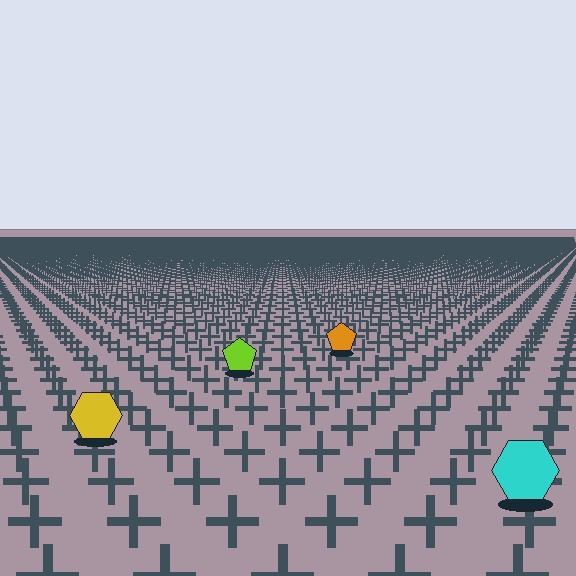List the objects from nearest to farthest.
From nearest to farthest: the cyan hexagon, the yellow hexagon, the lime pentagon, the orange pentagon.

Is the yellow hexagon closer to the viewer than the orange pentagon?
Yes. The yellow hexagon is closer — you can tell from the texture gradient: the ground texture is coarser near it.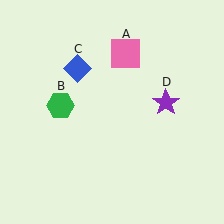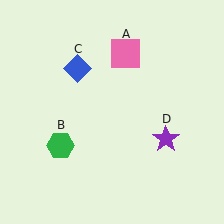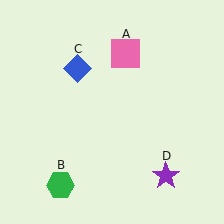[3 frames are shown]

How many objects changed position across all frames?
2 objects changed position: green hexagon (object B), purple star (object D).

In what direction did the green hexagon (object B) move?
The green hexagon (object B) moved down.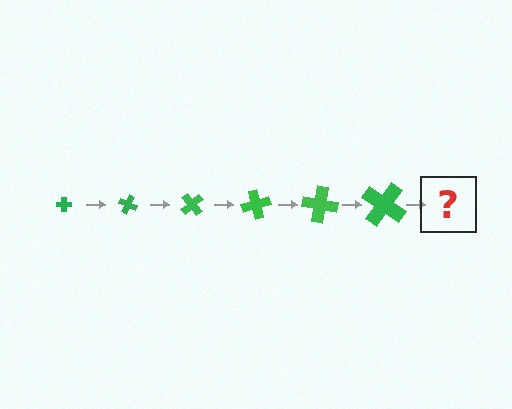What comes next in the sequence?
The next element should be a cross, larger than the previous one and rotated 150 degrees from the start.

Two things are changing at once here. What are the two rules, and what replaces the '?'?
The two rules are that the cross grows larger each step and it rotates 25 degrees each step. The '?' should be a cross, larger than the previous one and rotated 150 degrees from the start.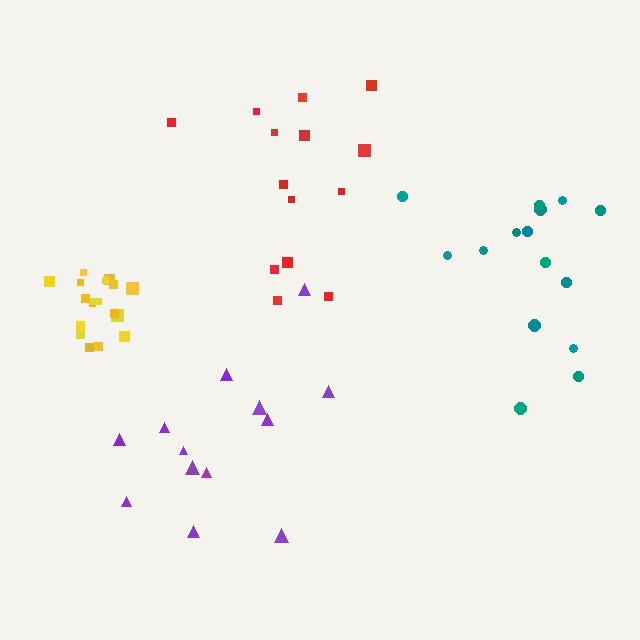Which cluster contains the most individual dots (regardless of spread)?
Yellow (18).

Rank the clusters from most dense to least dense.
yellow, teal, purple, red.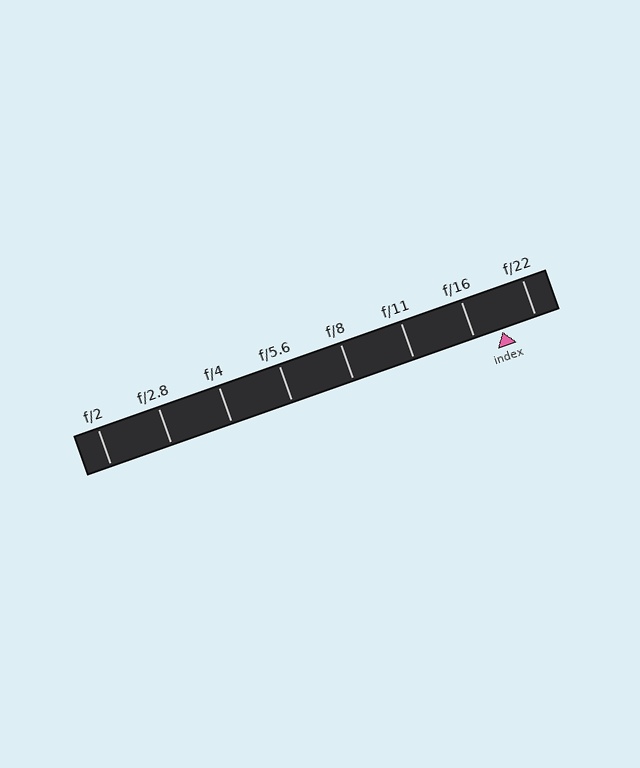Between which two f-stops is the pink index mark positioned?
The index mark is between f/16 and f/22.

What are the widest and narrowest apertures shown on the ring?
The widest aperture shown is f/2 and the narrowest is f/22.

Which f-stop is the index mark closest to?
The index mark is closest to f/16.